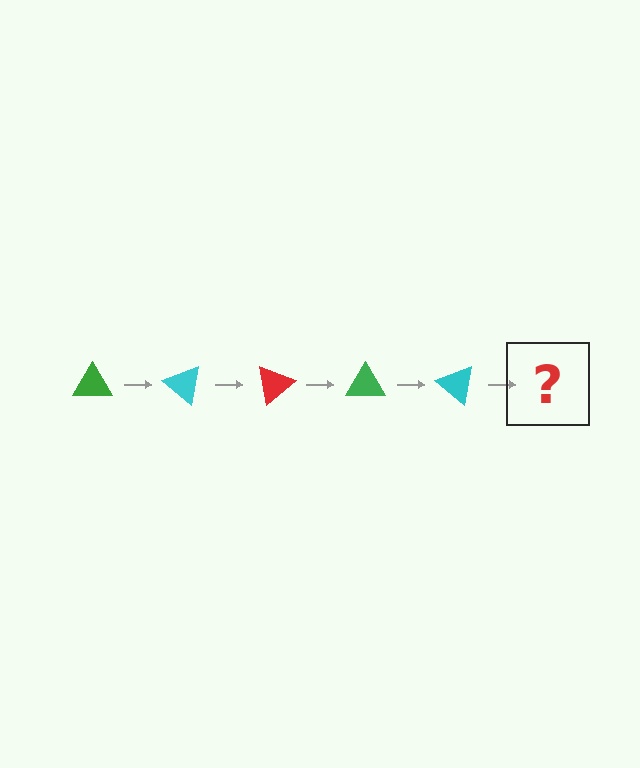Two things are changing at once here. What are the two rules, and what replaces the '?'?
The two rules are that it rotates 40 degrees each step and the color cycles through green, cyan, and red. The '?' should be a red triangle, rotated 200 degrees from the start.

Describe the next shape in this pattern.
It should be a red triangle, rotated 200 degrees from the start.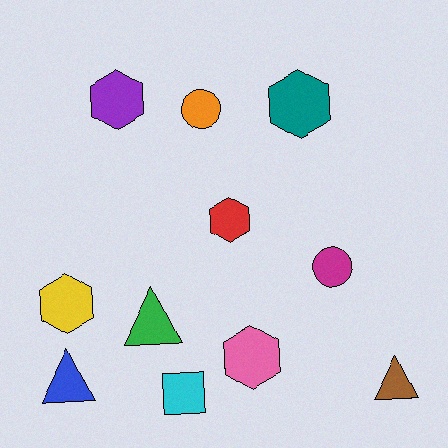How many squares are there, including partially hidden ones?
There is 1 square.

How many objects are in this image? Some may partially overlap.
There are 11 objects.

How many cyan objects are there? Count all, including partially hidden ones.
There is 1 cyan object.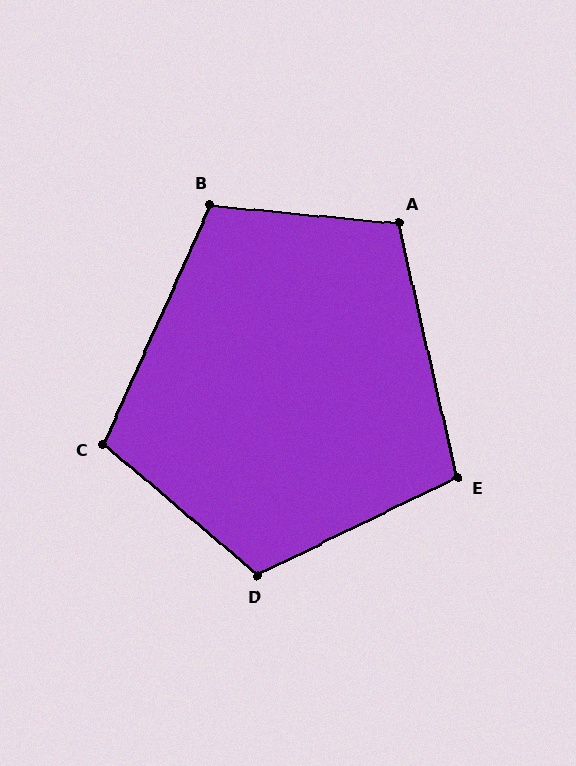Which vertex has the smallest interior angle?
E, at approximately 103 degrees.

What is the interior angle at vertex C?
Approximately 106 degrees (obtuse).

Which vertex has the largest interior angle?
D, at approximately 114 degrees.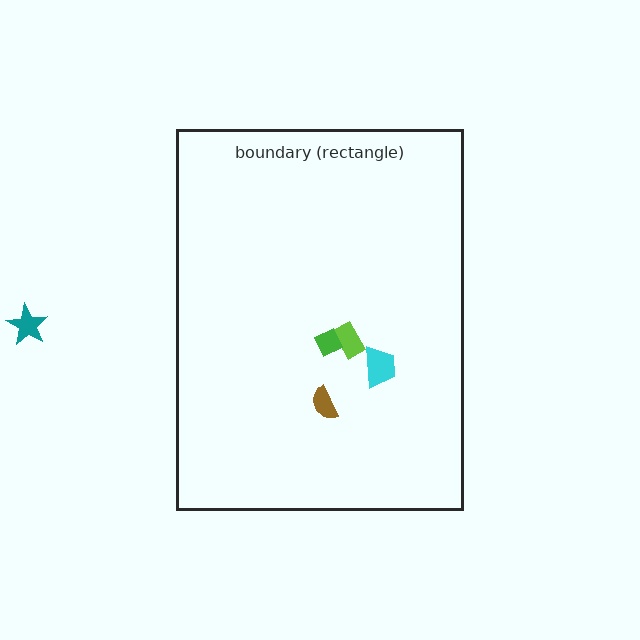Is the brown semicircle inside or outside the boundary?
Inside.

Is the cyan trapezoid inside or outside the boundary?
Inside.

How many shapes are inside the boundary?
4 inside, 1 outside.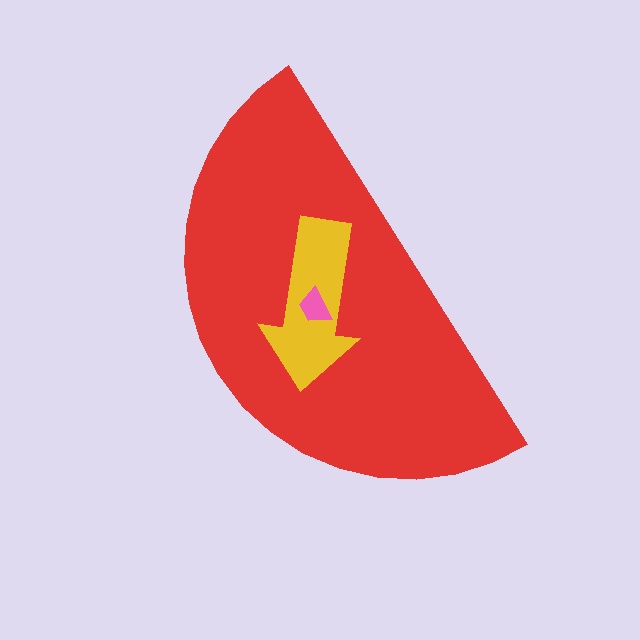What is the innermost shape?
The pink trapezoid.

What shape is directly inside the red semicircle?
The yellow arrow.